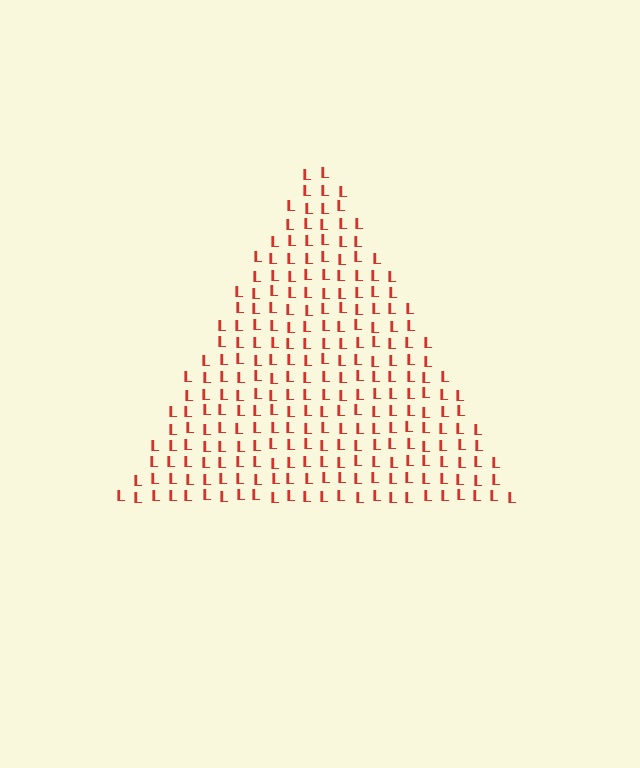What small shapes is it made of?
It is made of small letter L's.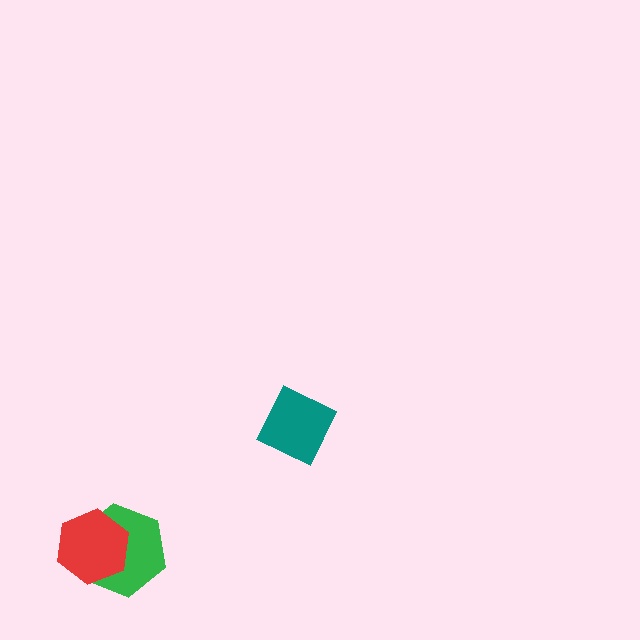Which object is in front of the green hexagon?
The red hexagon is in front of the green hexagon.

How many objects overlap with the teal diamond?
0 objects overlap with the teal diamond.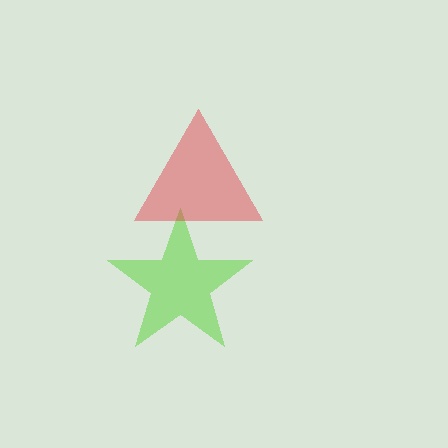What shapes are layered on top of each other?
The layered shapes are: a lime star, a red triangle.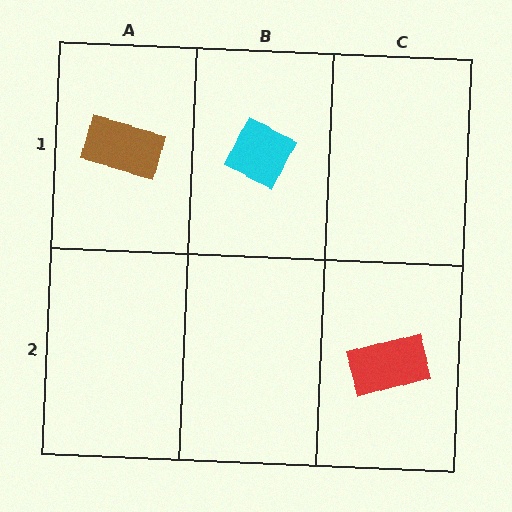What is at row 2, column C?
A red rectangle.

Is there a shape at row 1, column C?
No, that cell is empty.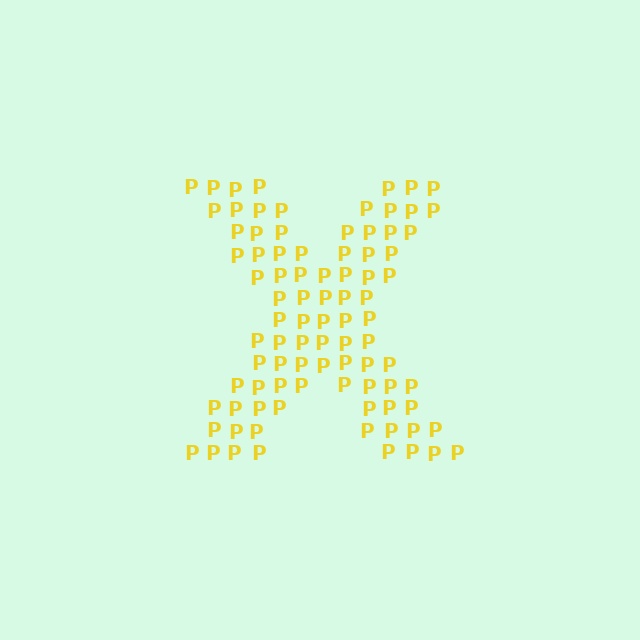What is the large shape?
The large shape is the letter X.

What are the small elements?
The small elements are letter P's.